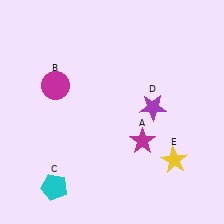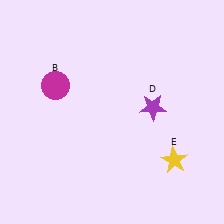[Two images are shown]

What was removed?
The magenta star (A), the cyan pentagon (C) were removed in Image 2.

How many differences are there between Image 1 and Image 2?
There are 2 differences between the two images.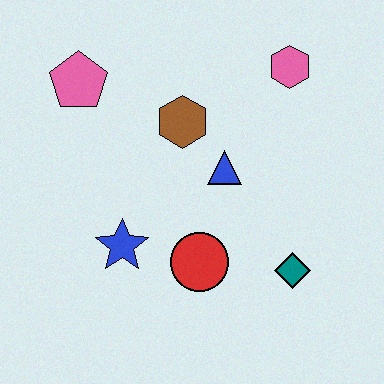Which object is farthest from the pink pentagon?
The teal diamond is farthest from the pink pentagon.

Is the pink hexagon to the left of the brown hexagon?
No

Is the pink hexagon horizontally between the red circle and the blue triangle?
No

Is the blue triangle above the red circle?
Yes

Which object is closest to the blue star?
The red circle is closest to the blue star.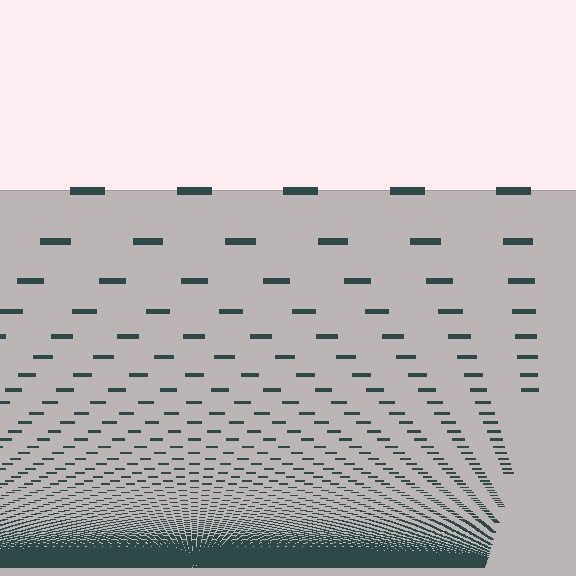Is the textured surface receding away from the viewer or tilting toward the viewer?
The surface appears to tilt toward the viewer. Texture elements get larger and sparser toward the top.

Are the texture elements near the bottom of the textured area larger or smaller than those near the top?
Smaller. The gradient is inverted — elements near the bottom are smaller and denser.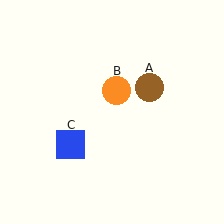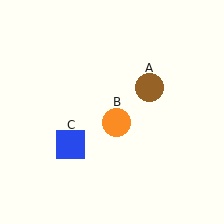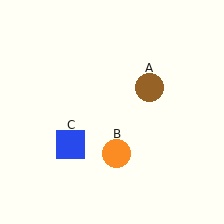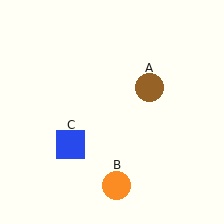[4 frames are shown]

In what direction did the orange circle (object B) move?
The orange circle (object B) moved down.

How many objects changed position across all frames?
1 object changed position: orange circle (object B).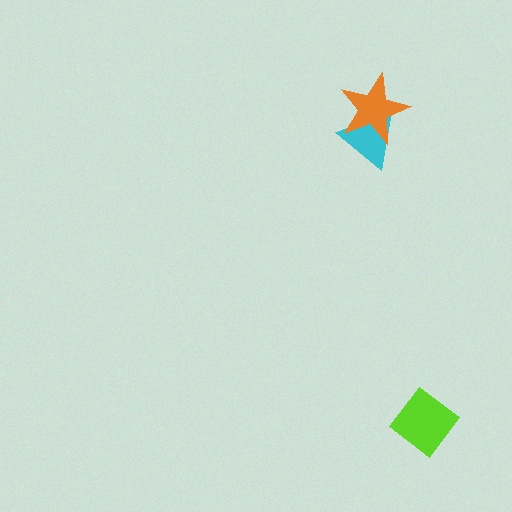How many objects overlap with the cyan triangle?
1 object overlaps with the cyan triangle.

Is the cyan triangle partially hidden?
Yes, it is partially covered by another shape.